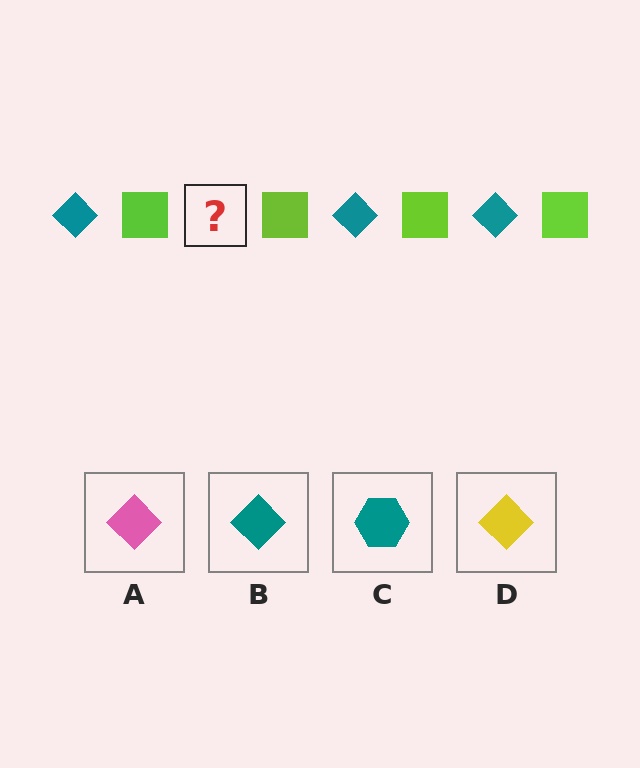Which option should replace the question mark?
Option B.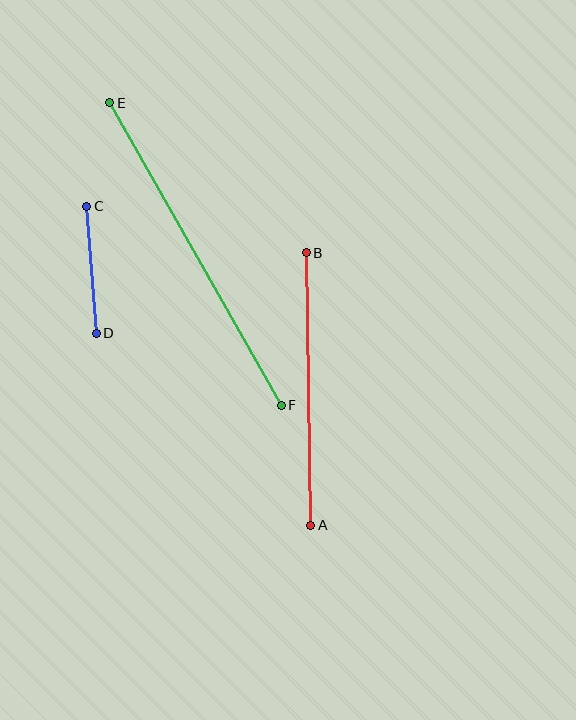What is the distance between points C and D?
The distance is approximately 127 pixels.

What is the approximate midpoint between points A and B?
The midpoint is at approximately (308, 389) pixels.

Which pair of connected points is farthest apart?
Points E and F are farthest apart.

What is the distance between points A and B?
The distance is approximately 273 pixels.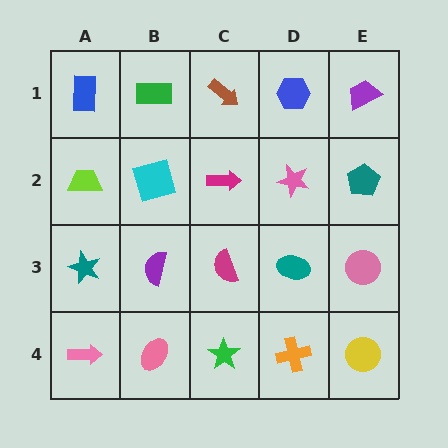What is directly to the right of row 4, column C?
An orange cross.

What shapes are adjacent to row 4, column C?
A magenta semicircle (row 3, column C), a pink ellipse (row 4, column B), an orange cross (row 4, column D).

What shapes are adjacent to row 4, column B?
A purple semicircle (row 3, column B), a pink arrow (row 4, column A), a green star (row 4, column C).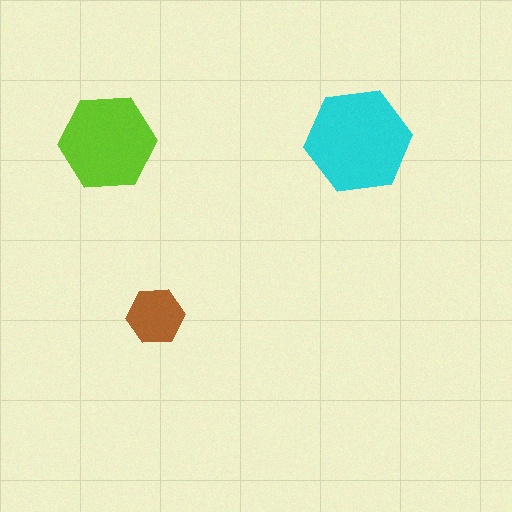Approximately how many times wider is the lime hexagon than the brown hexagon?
About 1.5 times wider.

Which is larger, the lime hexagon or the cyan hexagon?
The cyan one.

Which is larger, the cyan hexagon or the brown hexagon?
The cyan one.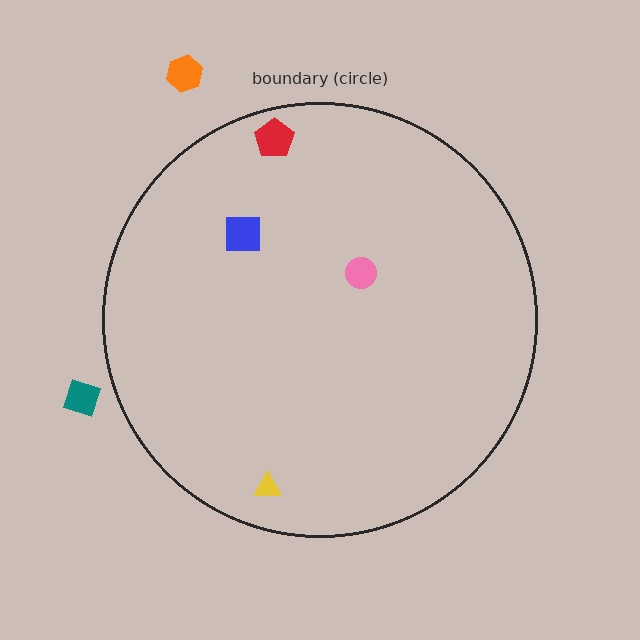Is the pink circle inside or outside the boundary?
Inside.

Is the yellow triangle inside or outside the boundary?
Inside.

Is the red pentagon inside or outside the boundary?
Inside.